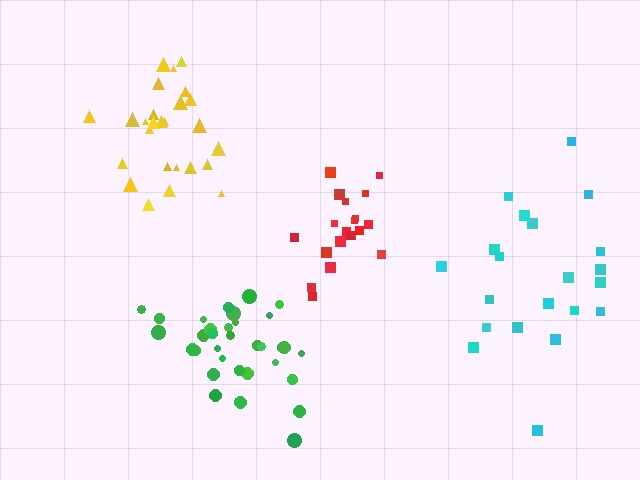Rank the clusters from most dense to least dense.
green, yellow, red, cyan.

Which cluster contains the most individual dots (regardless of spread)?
Green (34).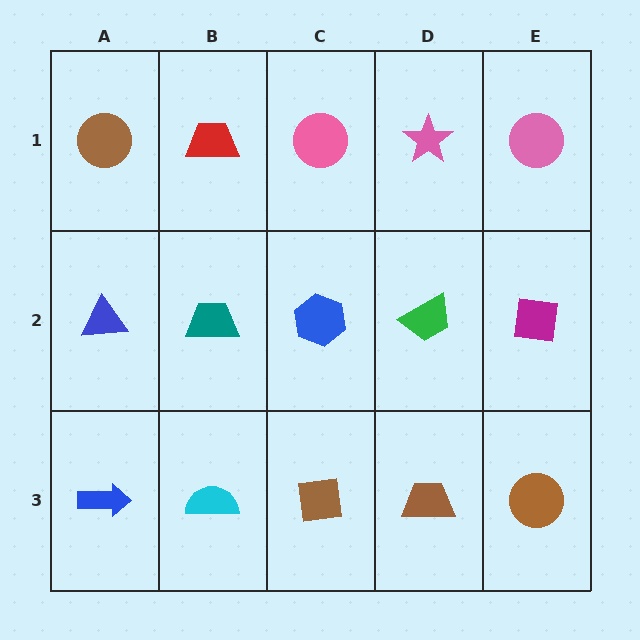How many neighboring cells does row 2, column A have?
3.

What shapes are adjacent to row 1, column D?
A green trapezoid (row 2, column D), a pink circle (row 1, column C), a pink circle (row 1, column E).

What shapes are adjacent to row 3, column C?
A blue hexagon (row 2, column C), a cyan semicircle (row 3, column B), a brown trapezoid (row 3, column D).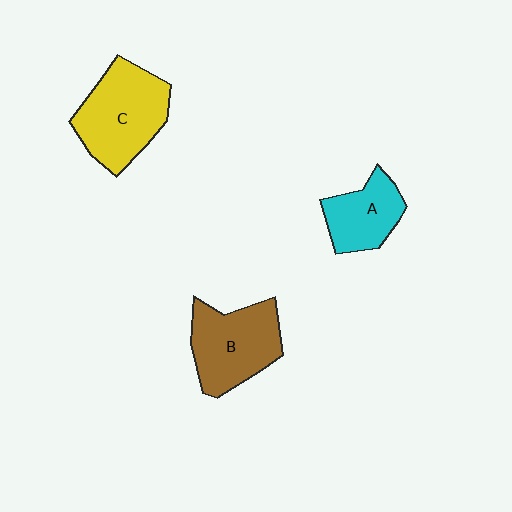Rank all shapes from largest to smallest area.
From largest to smallest: C (yellow), B (brown), A (cyan).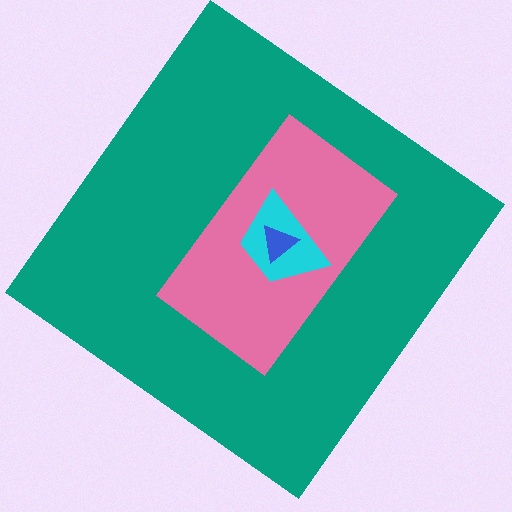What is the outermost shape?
The teal diamond.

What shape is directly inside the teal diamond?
The pink rectangle.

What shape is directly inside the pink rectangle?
The cyan trapezoid.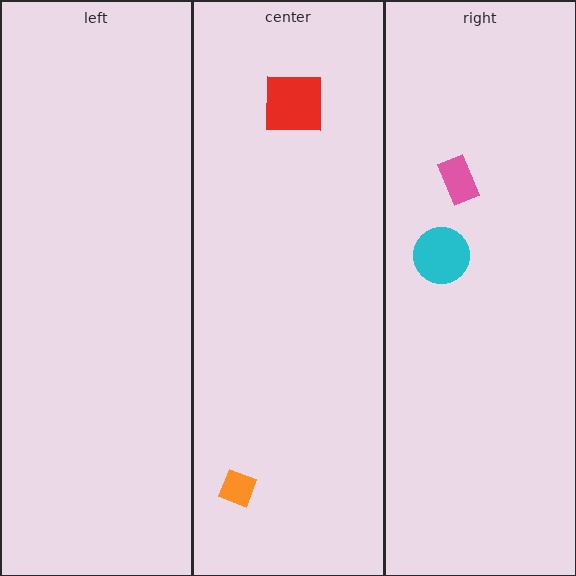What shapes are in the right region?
The pink rectangle, the cyan circle.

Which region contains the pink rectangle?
The right region.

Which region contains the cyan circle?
The right region.